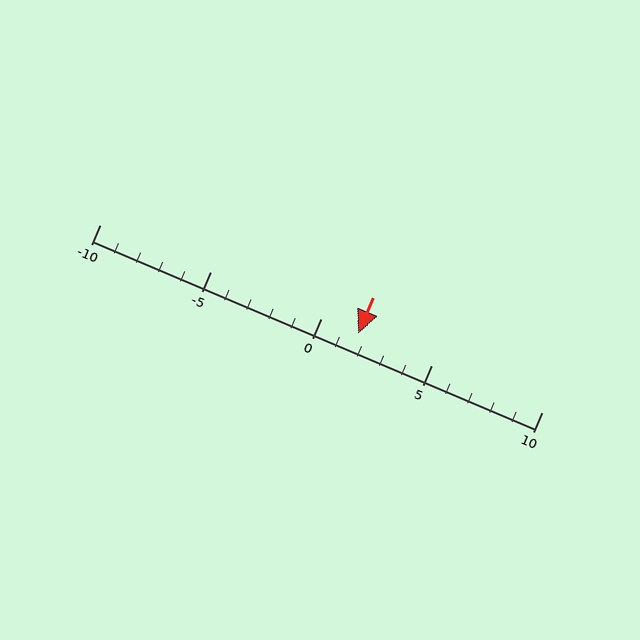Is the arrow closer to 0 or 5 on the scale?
The arrow is closer to 0.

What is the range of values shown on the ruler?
The ruler shows values from -10 to 10.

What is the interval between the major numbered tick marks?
The major tick marks are spaced 5 units apart.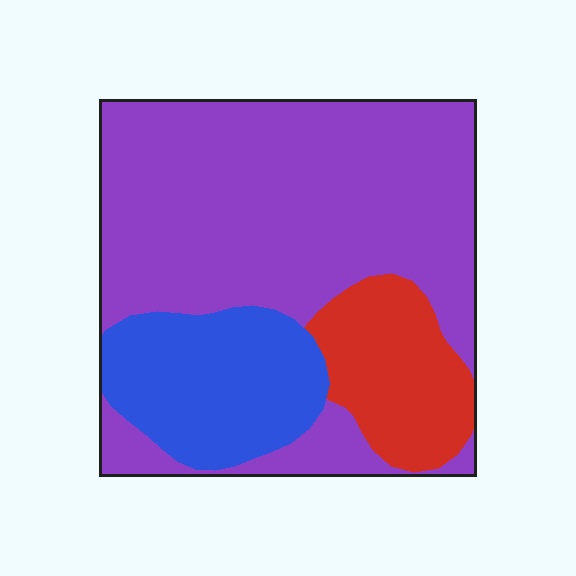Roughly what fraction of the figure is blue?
Blue covers roughly 20% of the figure.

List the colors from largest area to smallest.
From largest to smallest: purple, blue, red.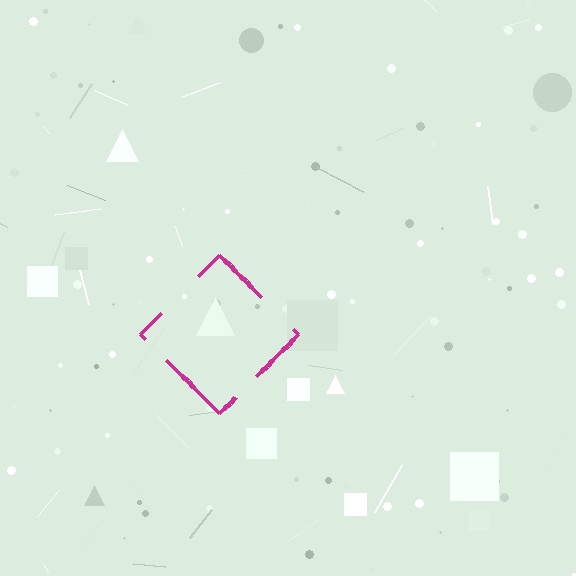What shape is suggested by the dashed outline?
The dashed outline suggests a diamond.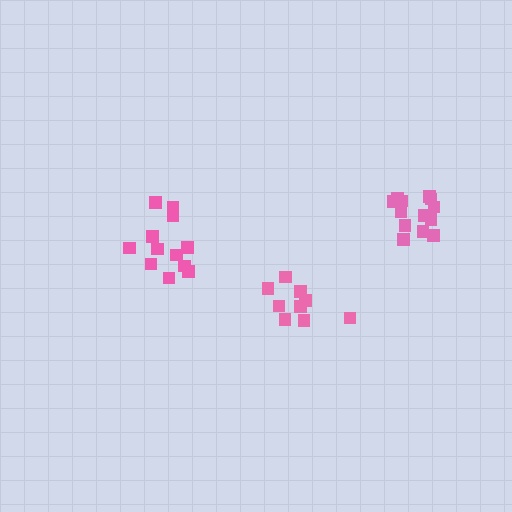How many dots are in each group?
Group 1: 14 dots, Group 2: 9 dots, Group 3: 12 dots (35 total).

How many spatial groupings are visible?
There are 3 spatial groupings.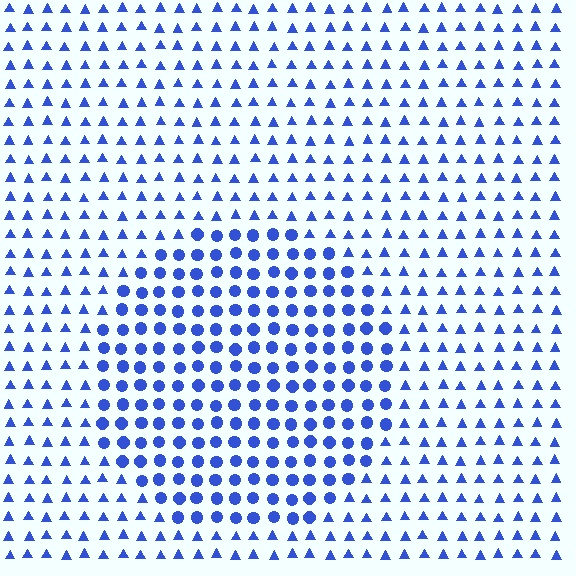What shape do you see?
I see a circle.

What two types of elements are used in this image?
The image uses circles inside the circle region and triangles outside it.